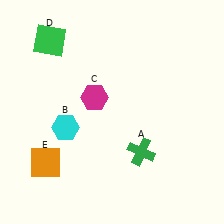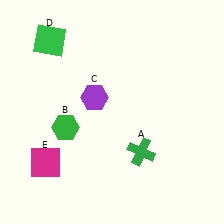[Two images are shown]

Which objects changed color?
B changed from cyan to green. C changed from magenta to purple. E changed from orange to magenta.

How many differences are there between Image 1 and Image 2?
There are 3 differences between the two images.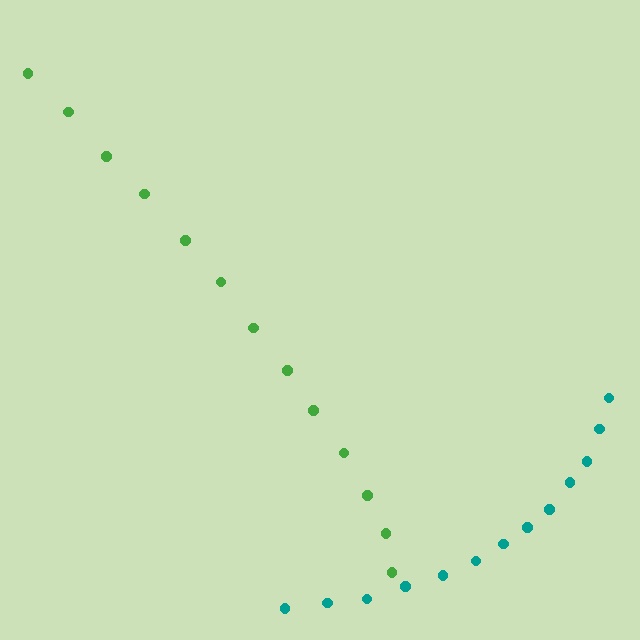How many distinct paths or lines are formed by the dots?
There are 2 distinct paths.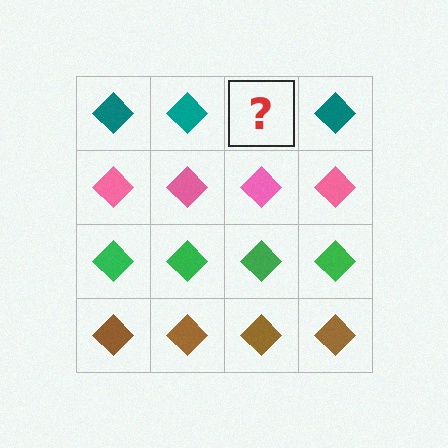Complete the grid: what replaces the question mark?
The question mark should be replaced with a teal diamond.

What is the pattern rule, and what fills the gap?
The rule is that each row has a consistent color. The gap should be filled with a teal diamond.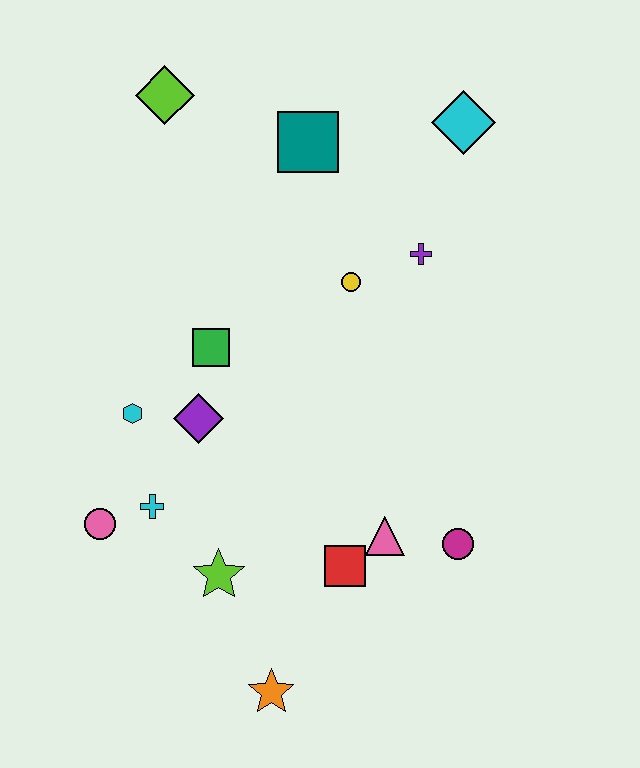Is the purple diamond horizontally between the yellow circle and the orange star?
No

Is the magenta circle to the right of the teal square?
Yes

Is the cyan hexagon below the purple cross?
Yes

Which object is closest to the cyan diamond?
The purple cross is closest to the cyan diamond.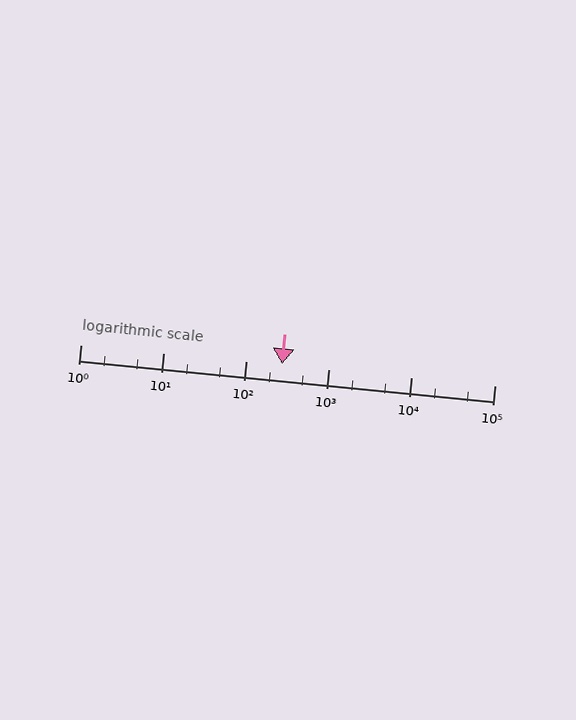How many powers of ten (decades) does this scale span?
The scale spans 5 decades, from 1 to 100000.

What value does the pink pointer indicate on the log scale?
The pointer indicates approximately 270.